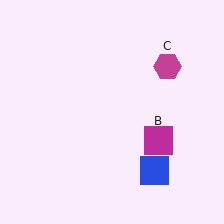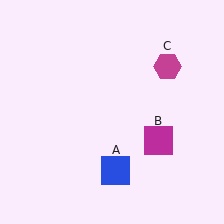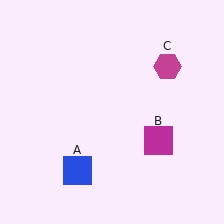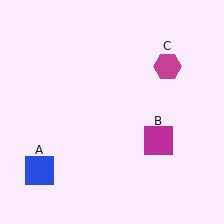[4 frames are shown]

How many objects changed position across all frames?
1 object changed position: blue square (object A).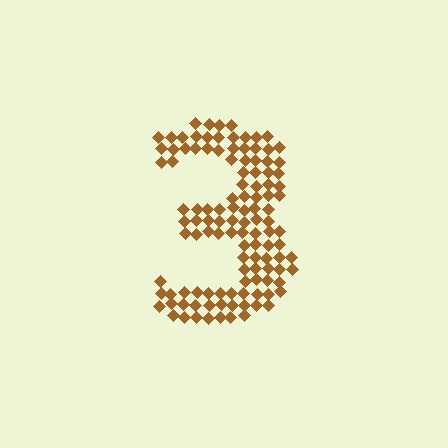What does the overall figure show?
The overall figure shows the digit 3.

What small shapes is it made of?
It is made of small diamonds.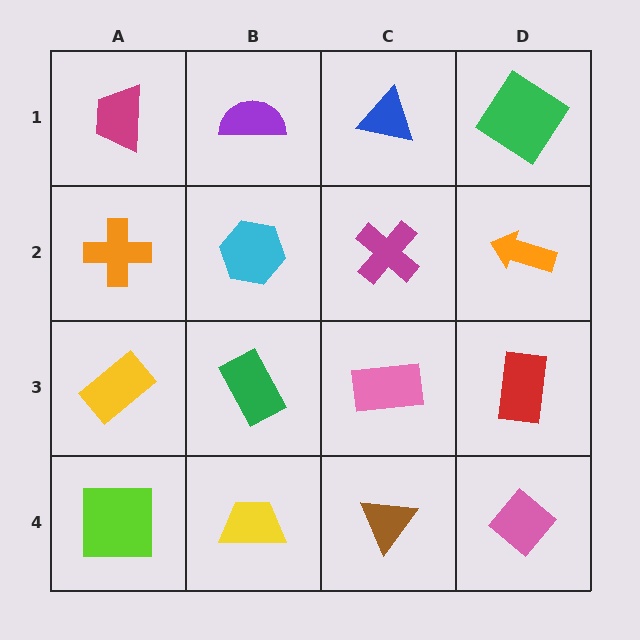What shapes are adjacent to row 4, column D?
A red rectangle (row 3, column D), a brown triangle (row 4, column C).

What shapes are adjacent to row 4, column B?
A green rectangle (row 3, column B), a lime square (row 4, column A), a brown triangle (row 4, column C).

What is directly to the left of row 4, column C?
A yellow trapezoid.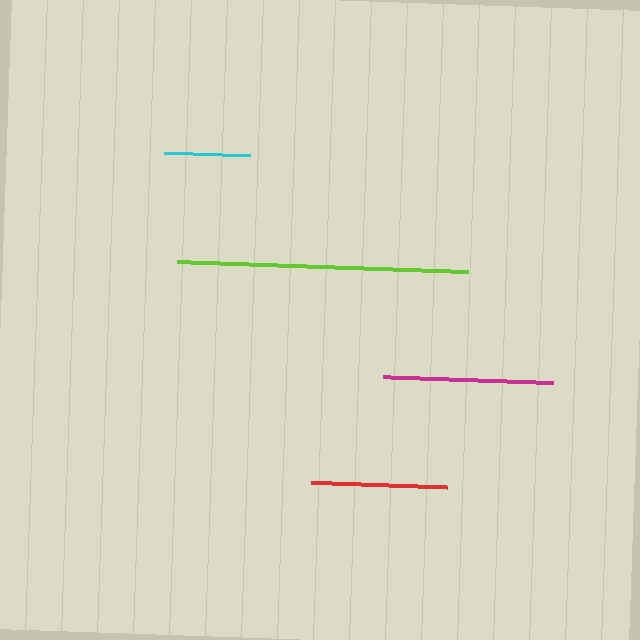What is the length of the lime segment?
The lime segment is approximately 291 pixels long.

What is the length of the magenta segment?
The magenta segment is approximately 170 pixels long.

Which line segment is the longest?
The lime line is the longest at approximately 291 pixels.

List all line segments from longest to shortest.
From longest to shortest: lime, magenta, red, cyan.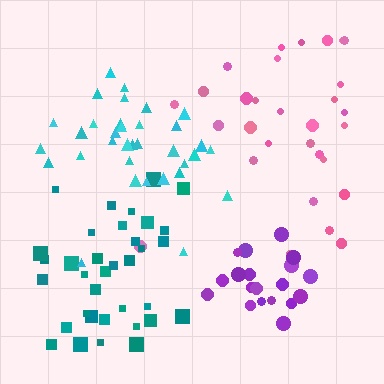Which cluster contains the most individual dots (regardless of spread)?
Teal (35).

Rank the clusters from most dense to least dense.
purple, cyan, teal, pink.